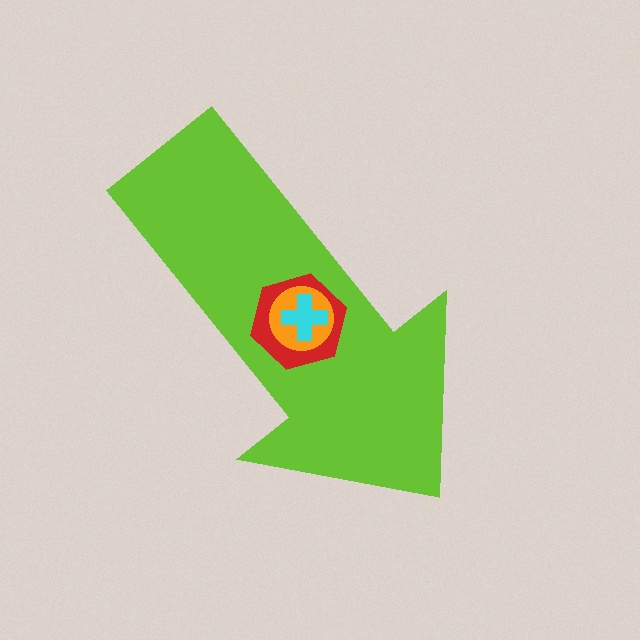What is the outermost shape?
The lime arrow.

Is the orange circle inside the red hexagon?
Yes.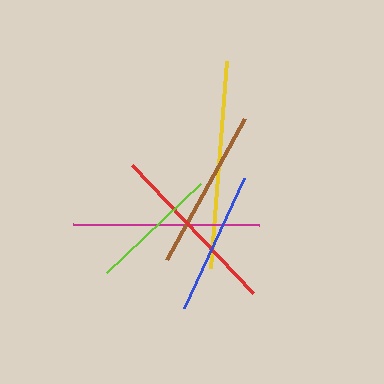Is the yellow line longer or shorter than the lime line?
The yellow line is longer than the lime line.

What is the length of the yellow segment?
The yellow segment is approximately 207 pixels long.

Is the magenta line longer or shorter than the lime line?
The magenta line is longer than the lime line.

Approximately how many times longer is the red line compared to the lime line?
The red line is approximately 1.4 times the length of the lime line.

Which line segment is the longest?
The yellow line is the longest at approximately 207 pixels.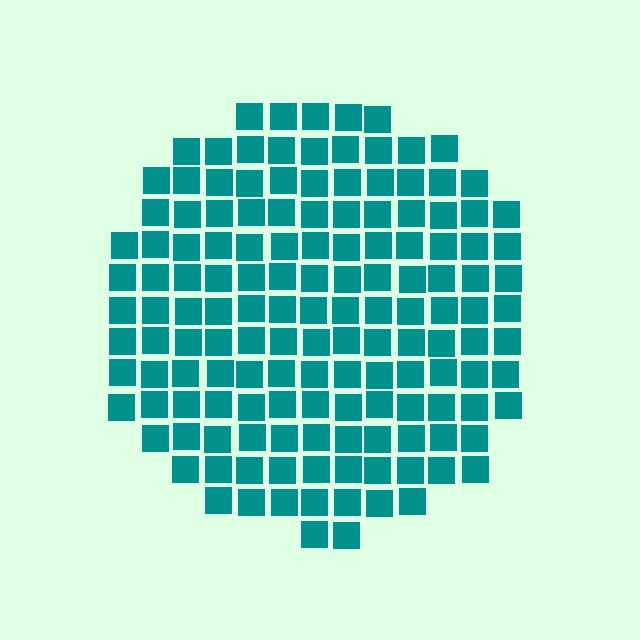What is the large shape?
The large shape is a circle.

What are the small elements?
The small elements are squares.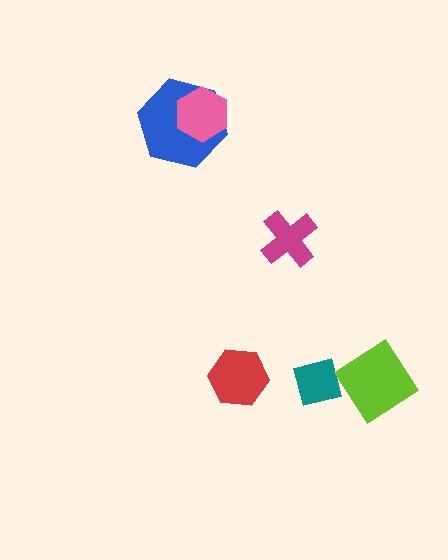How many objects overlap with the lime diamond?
0 objects overlap with the lime diamond.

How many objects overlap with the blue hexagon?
1 object overlaps with the blue hexagon.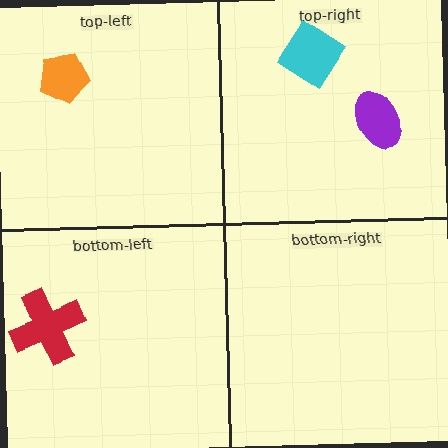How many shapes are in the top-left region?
1.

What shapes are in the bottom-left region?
The red cross.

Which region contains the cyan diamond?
The top-right region.